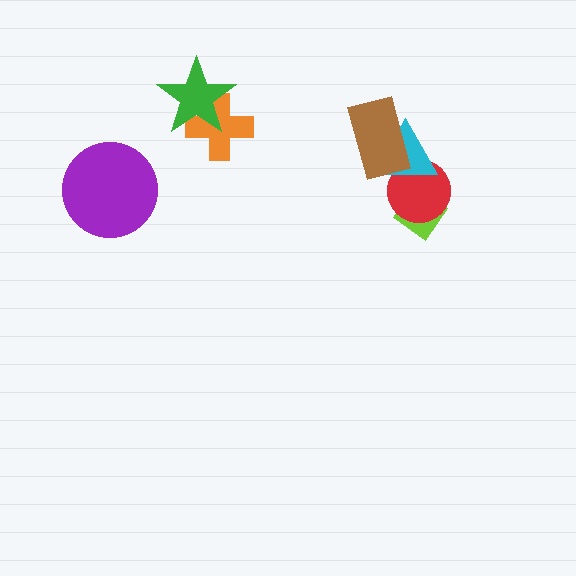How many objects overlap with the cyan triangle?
2 objects overlap with the cyan triangle.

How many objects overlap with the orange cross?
1 object overlaps with the orange cross.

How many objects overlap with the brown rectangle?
1 object overlaps with the brown rectangle.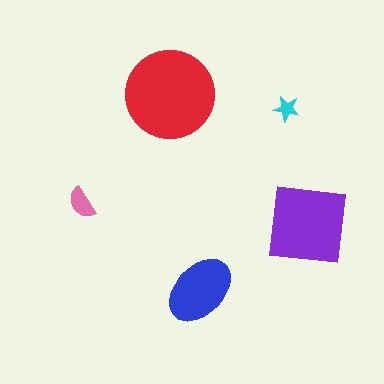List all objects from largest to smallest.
The red circle, the purple square, the blue ellipse, the pink semicircle, the cyan star.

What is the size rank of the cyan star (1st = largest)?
5th.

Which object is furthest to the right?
The purple square is rightmost.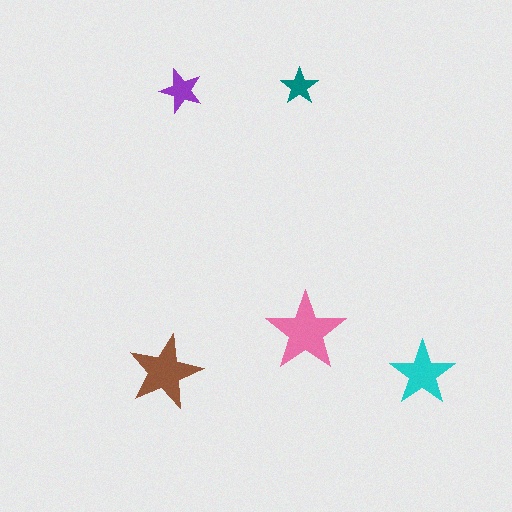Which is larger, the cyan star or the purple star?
The cyan one.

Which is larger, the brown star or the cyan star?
The brown one.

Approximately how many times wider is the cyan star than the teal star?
About 1.5 times wider.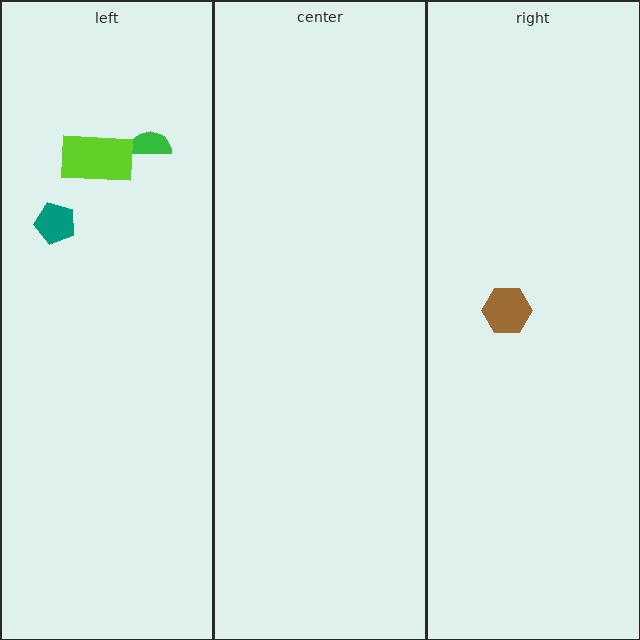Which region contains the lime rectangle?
The left region.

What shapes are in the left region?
The green semicircle, the teal pentagon, the lime rectangle.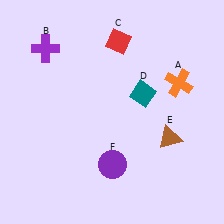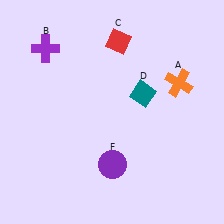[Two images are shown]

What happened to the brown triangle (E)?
The brown triangle (E) was removed in Image 2. It was in the bottom-right area of Image 1.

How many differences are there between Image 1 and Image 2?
There is 1 difference between the two images.